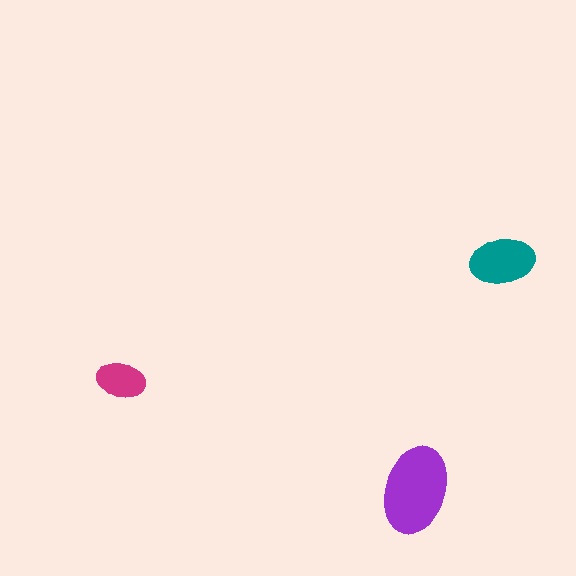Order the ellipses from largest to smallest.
the purple one, the teal one, the magenta one.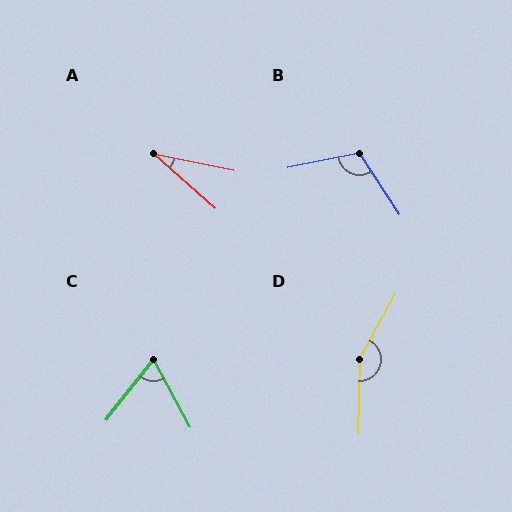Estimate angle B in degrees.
Approximately 112 degrees.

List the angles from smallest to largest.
A (30°), C (67°), B (112°), D (152°).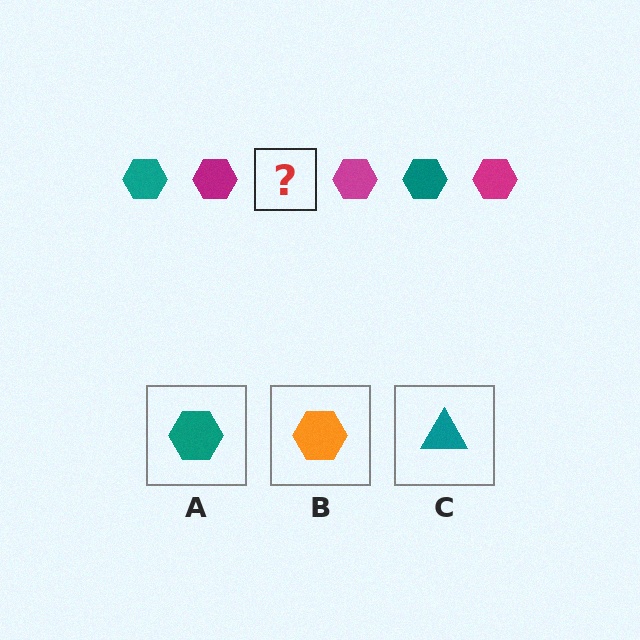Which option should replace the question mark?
Option A.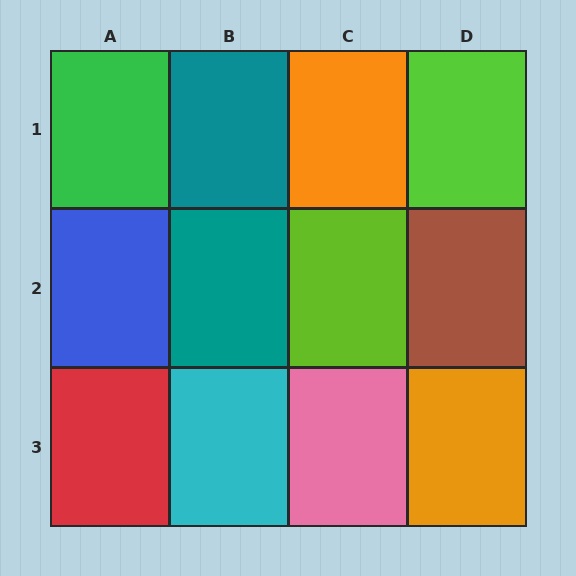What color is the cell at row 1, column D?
Lime.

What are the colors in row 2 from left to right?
Blue, teal, lime, brown.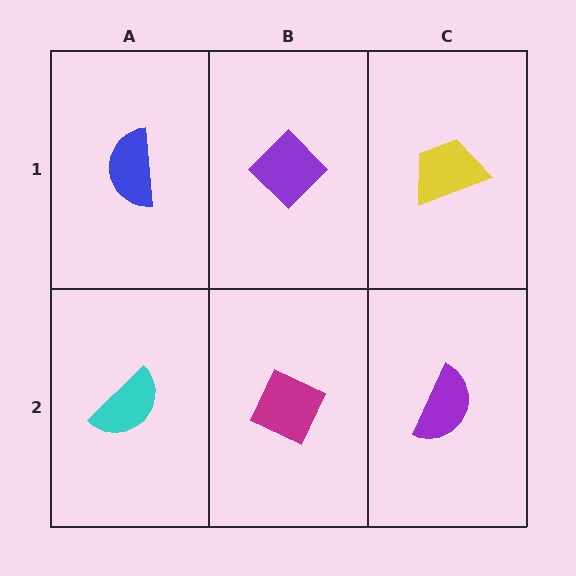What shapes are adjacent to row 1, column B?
A magenta diamond (row 2, column B), a blue semicircle (row 1, column A), a yellow trapezoid (row 1, column C).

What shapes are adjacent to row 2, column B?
A purple diamond (row 1, column B), a cyan semicircle (row 2, column A), a purple semicircle (row 2, column C).